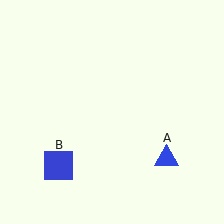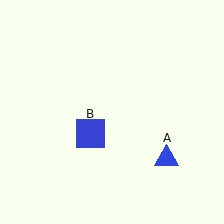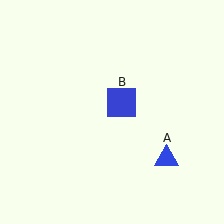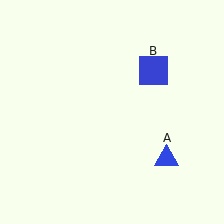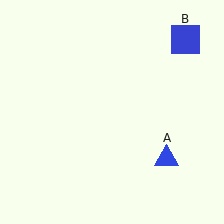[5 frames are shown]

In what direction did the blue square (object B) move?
The blue square (object B) moved up and to the right.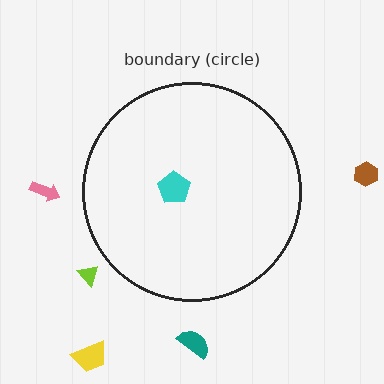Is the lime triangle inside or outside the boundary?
Outside.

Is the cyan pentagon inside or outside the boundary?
Inside.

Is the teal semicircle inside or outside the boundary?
Outside.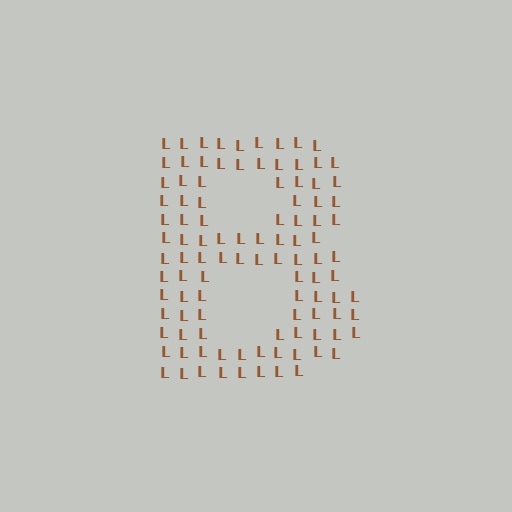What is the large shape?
The large shape is the letter B.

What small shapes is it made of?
It is made of small letter L's.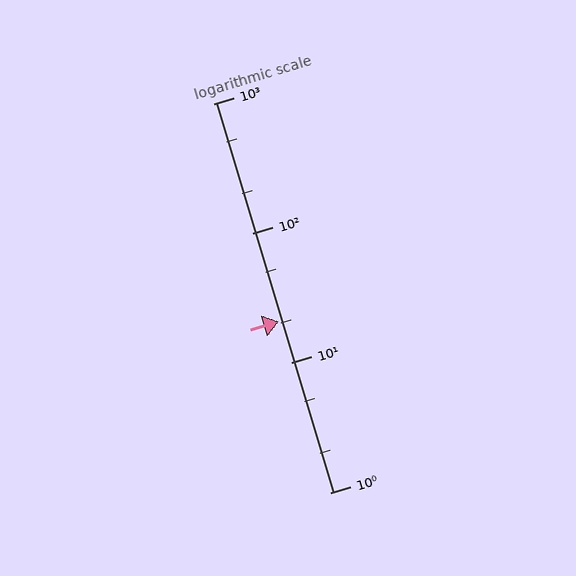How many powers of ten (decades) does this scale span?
The scale spans 3 decades, from 1 to 1000.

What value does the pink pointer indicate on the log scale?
The pointer indicates approximately 21.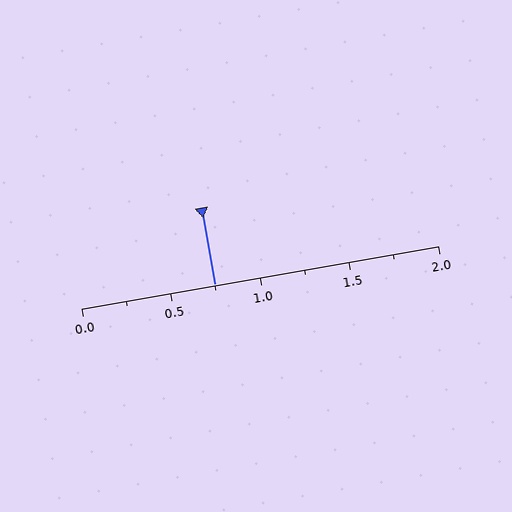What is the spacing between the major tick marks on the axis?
The major ticks are spaced 0.5 apart.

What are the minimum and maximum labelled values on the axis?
The axis runs from 0.0 to 2.0.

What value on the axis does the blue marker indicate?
The marker indicates approximately 0.75.